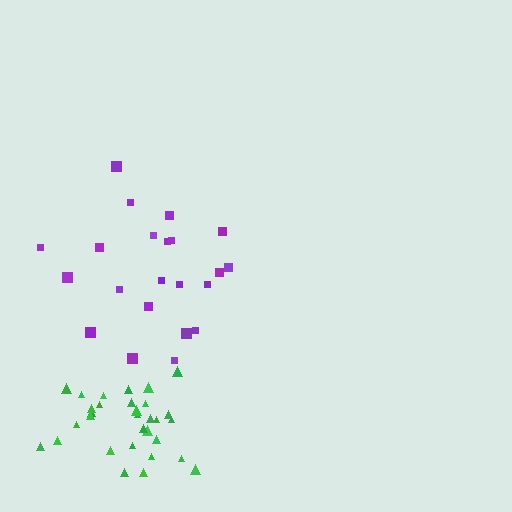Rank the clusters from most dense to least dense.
green, purple.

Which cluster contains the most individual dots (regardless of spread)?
Green (31).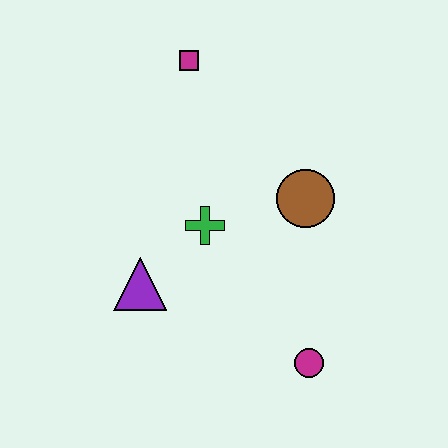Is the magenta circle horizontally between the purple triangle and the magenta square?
No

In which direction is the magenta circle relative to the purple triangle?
The magenta circle is to the right of the purple triangle.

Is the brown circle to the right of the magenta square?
Yes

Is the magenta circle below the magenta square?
Yes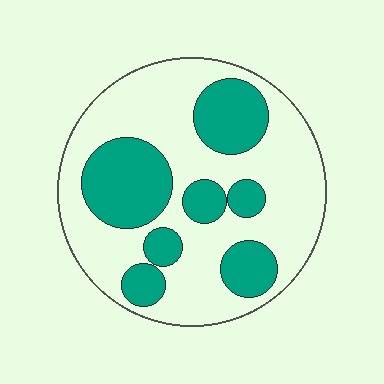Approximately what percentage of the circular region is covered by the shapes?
Approximately 35%.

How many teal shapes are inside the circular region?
7.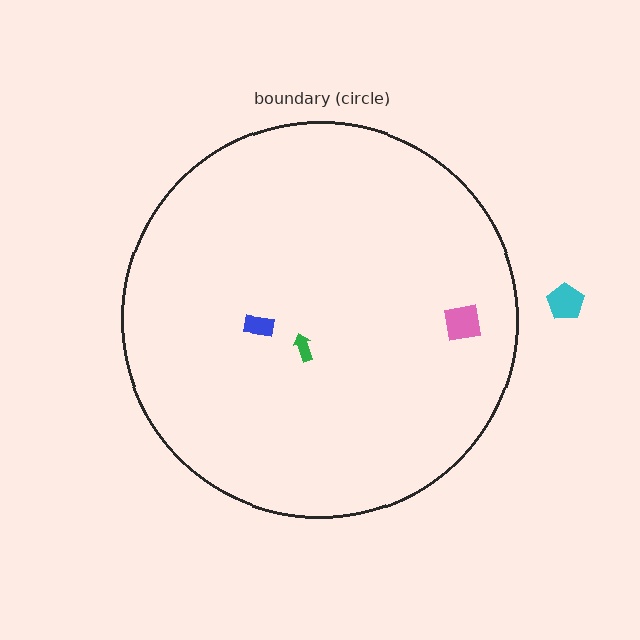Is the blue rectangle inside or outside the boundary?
Inside.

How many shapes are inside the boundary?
3 inside, 1 outside.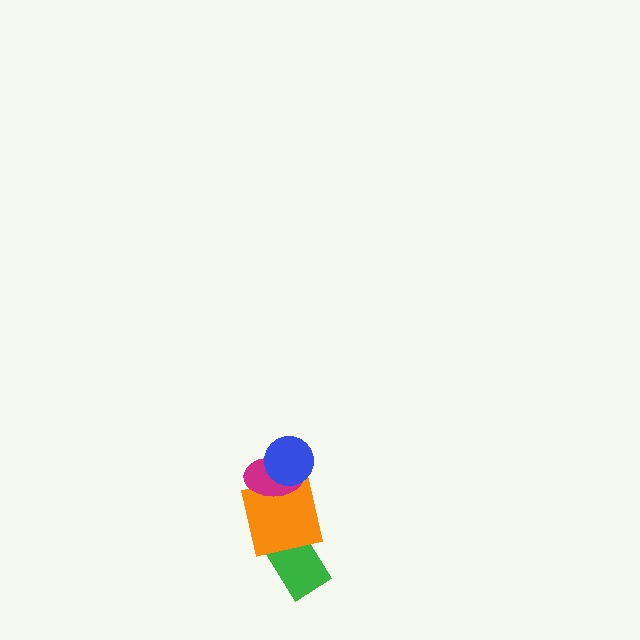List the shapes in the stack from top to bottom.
From top to bottom: the blue circle, the magenta ellipse, the orange square, the green rectangle.